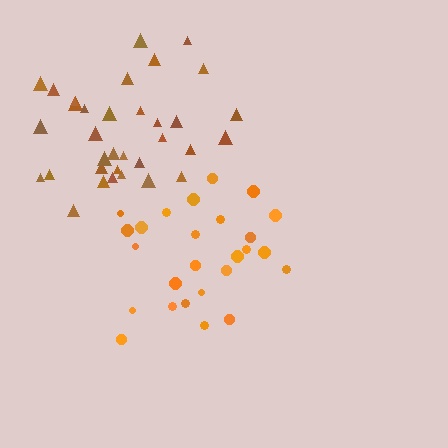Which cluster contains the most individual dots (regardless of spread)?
Brown (34).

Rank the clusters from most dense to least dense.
orange, brown.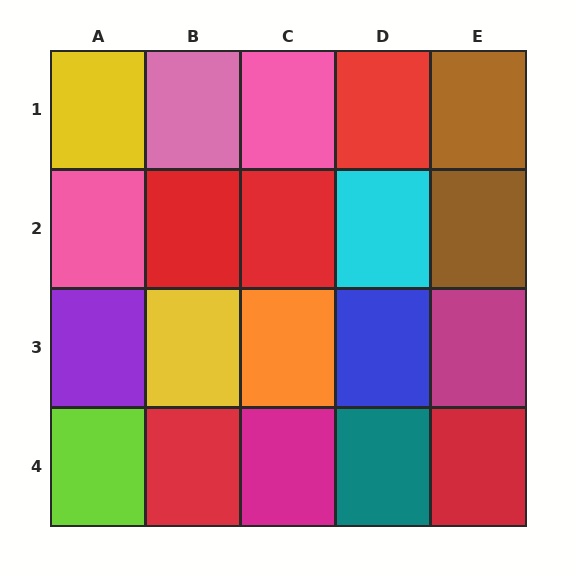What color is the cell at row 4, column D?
Teal.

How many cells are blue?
1 cell is blue.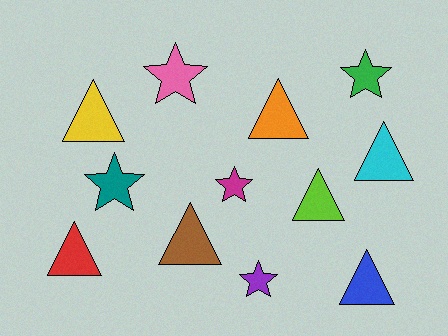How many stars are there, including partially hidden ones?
There are 5 stars.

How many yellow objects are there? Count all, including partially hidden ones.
There is 1 yellow object.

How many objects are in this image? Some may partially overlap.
There are 12 objects.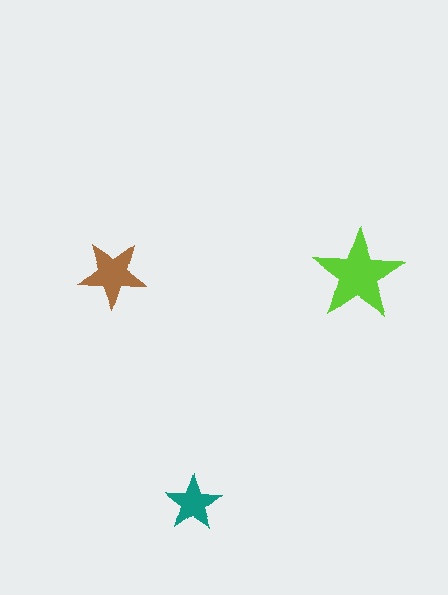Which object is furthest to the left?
The brown star is leftmost.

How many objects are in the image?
There are 3 objects in the image.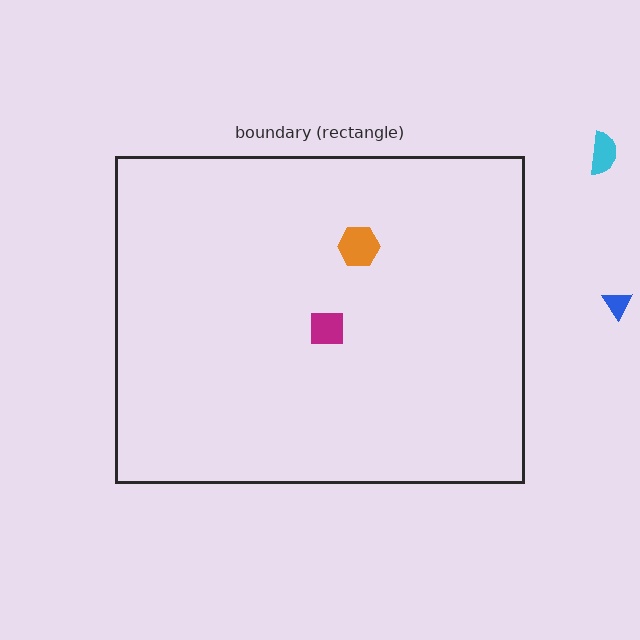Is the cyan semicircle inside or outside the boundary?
Outside.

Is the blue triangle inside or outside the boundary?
Outside.